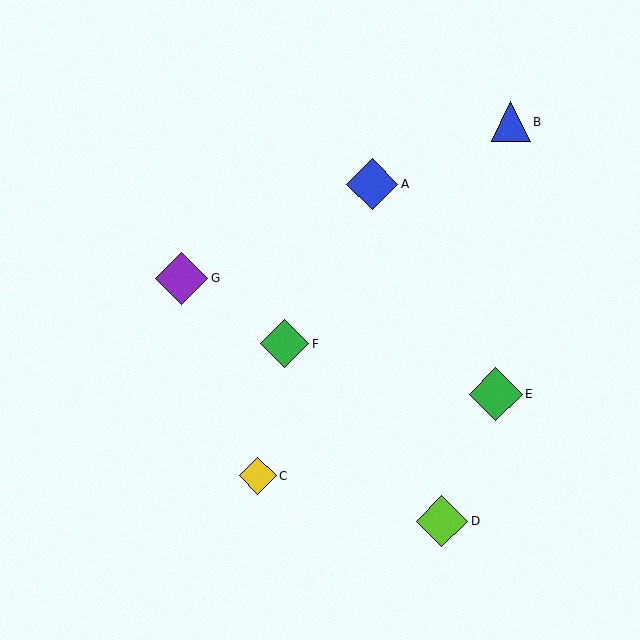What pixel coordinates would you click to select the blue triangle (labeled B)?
Click at (511, 122) to select the blue triangle B.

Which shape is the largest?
The green diamond (labeled E) is the largest.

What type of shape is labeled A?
Shape A is a blue diamond.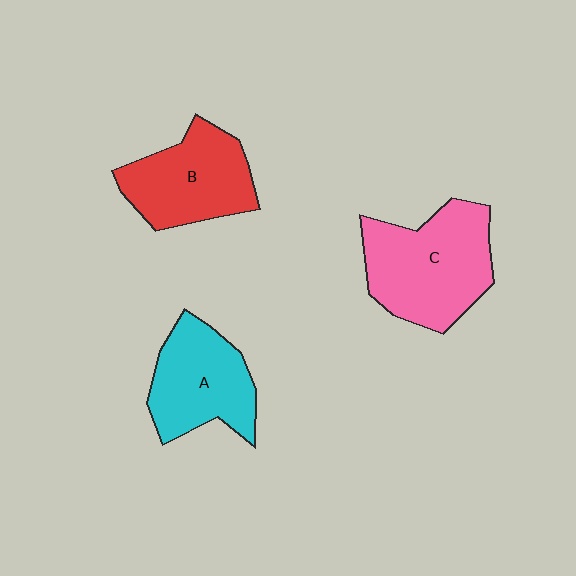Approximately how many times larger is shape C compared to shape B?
Approximately 1.3 times.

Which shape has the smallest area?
Shape A (cyan).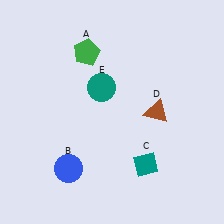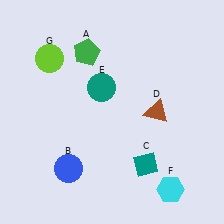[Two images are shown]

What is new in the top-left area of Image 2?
A lime circle (G) was added in the top-left area of Image 2.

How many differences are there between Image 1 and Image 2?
There are 2 differences between the two images.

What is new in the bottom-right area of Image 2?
A cyan hexagon (F) was added in the bottom-right area of Image 2.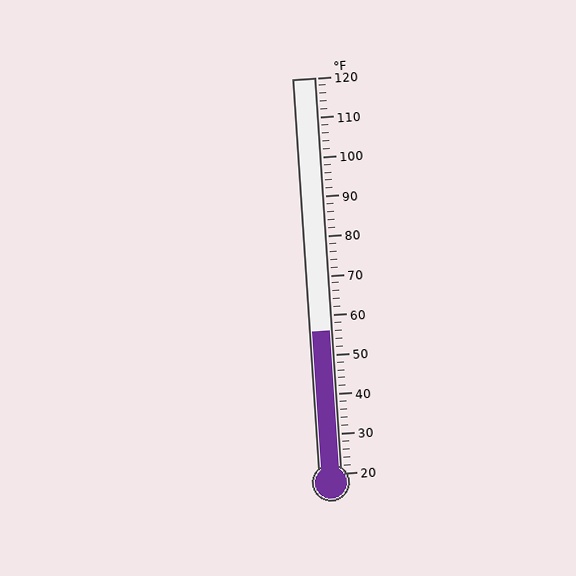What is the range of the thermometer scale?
The thermometer scale ranges from 20°F to 120°F.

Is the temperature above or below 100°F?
The temperature is below 100°F.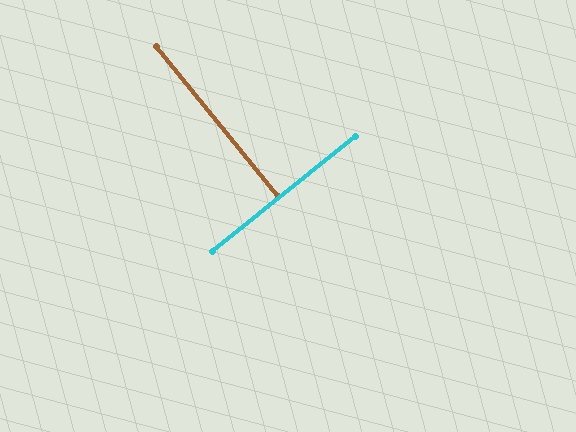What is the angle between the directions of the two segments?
Approximately 90 degrees.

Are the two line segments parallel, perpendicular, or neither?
Perpendicular — they meet at approximately 90°.